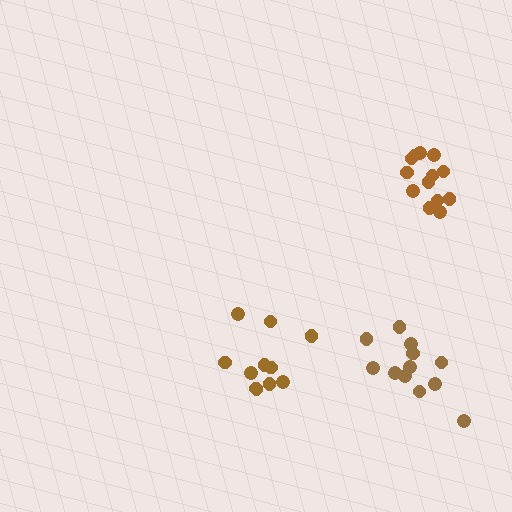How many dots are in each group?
Group 1: 13 dots, Group 2: 11 dots, Group 3: 12 dots (36 total).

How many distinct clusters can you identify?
There are 3 distinct clusters.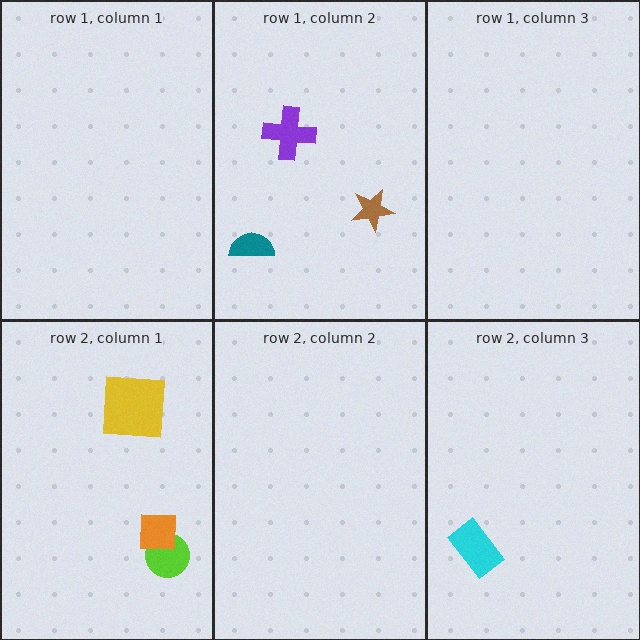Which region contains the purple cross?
The row 1, column 2 region.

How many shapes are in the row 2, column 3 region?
1.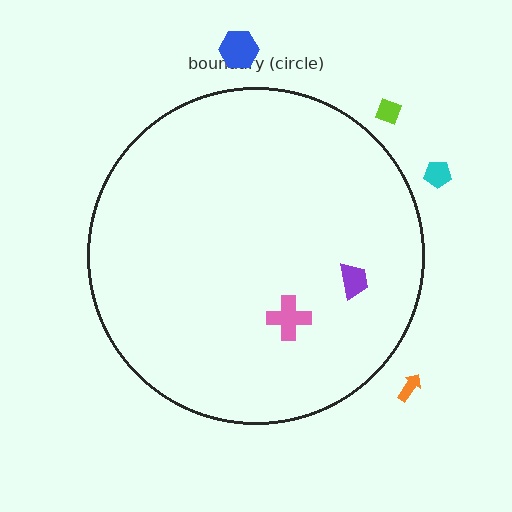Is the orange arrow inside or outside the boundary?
Outside.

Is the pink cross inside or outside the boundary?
Inside.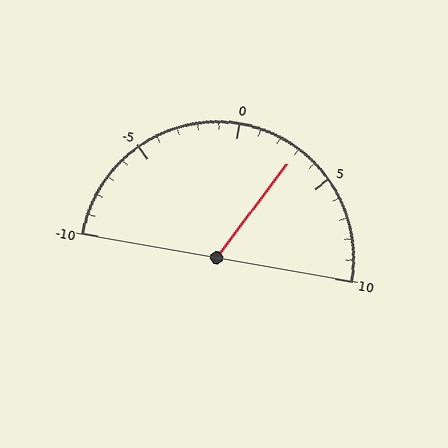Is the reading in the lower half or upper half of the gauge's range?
The reading is in the upper half of the range (-10 to 10).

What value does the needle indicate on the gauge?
The needle indicates approximately 3.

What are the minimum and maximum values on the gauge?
The gauge ranges from -10 to 10.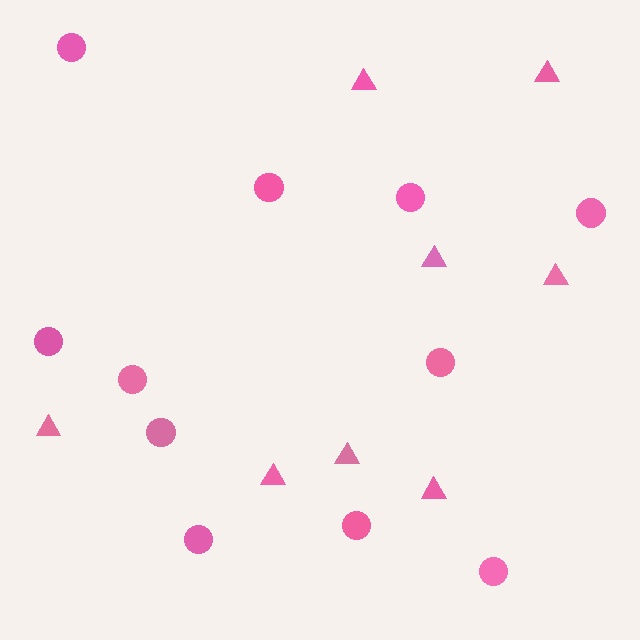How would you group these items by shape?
There are 2 groups: one group of triangles (8) and one group of circles (11).